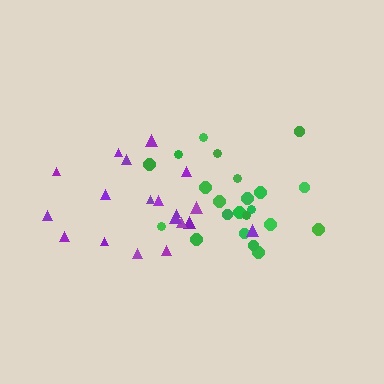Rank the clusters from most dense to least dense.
green, purple.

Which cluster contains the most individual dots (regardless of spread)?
Green (22).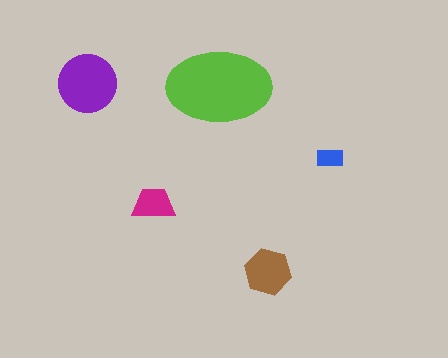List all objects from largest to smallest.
The lime ellipse, the purple circle, the brown hexagon, the magenta trapezoid, the blue rectangle.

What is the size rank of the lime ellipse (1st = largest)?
1st.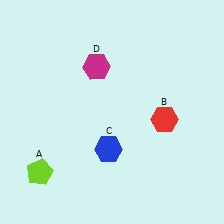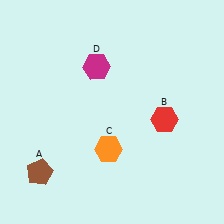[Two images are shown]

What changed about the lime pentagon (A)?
In Image 1, A is lime. In Image 2, it changed to brown.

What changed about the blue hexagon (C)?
In Image 1, C is blue. In Image 2, it changed to orange.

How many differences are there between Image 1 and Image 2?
There are 2 differences between the two images.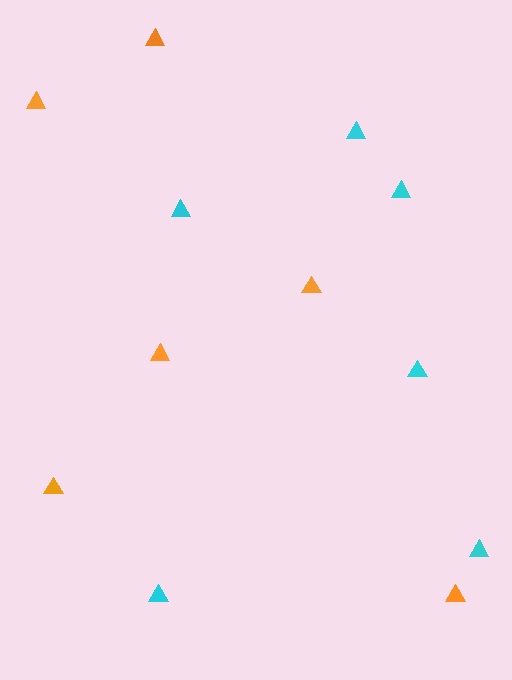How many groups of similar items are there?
There are 2 groups: one group of cyan triangles (6) and one group of orange triangles (6).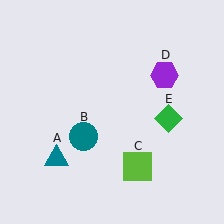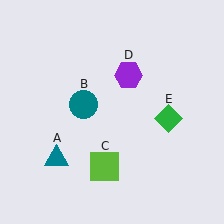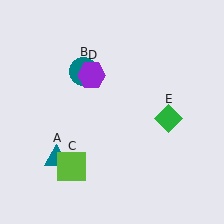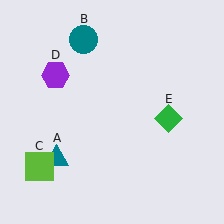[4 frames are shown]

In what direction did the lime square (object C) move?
The lime square (object C) moved left.